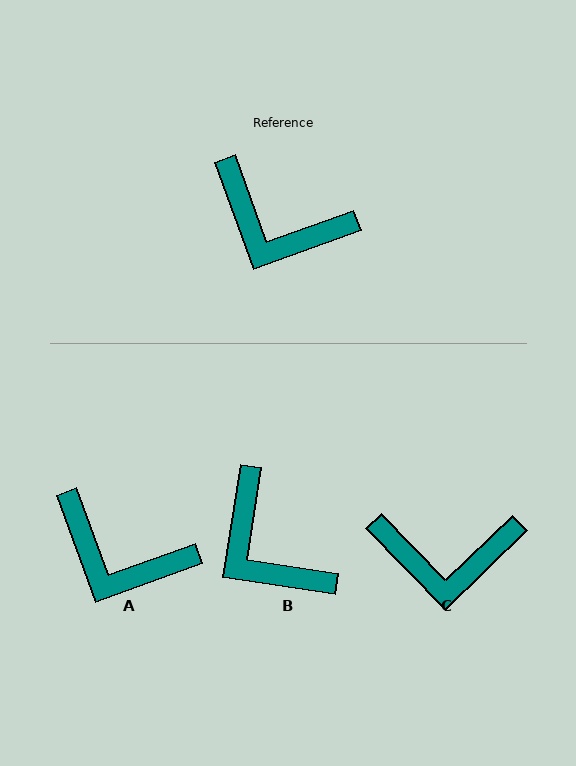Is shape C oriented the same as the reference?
No, it is off by about 24 degrees.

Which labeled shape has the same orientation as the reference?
A.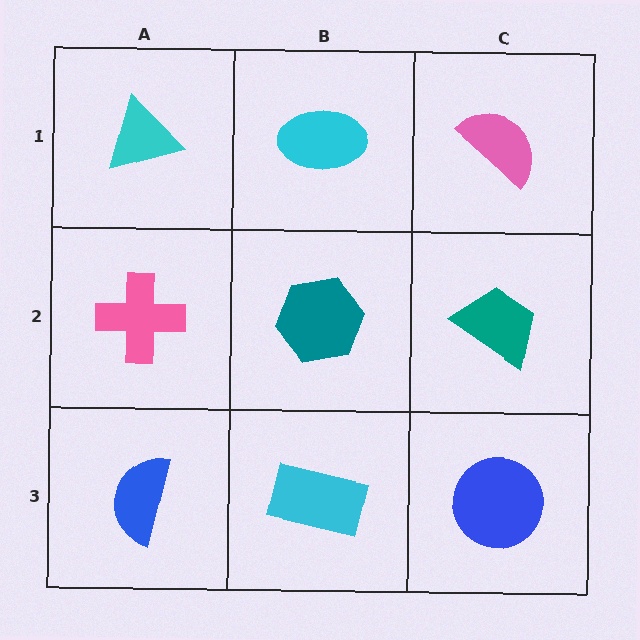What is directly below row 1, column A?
A pink cross.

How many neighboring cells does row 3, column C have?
2.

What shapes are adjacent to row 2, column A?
A cyan triangle (row 1, column A), a blue semicircle (row 3, column A), a teal hexagon (row 2, column B).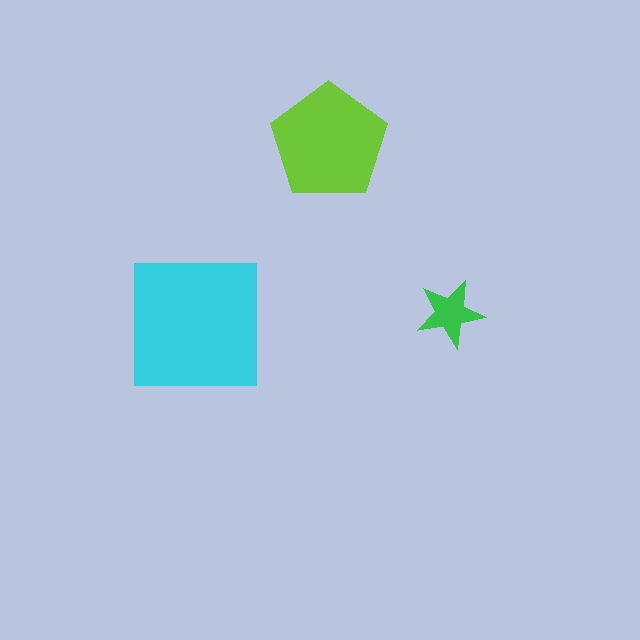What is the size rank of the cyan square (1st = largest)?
1st.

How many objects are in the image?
There are 3 objects in the image.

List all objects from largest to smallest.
The cyan square, the lime pentagon, the green star.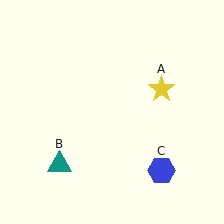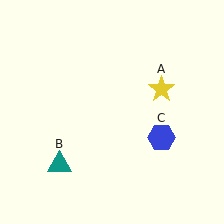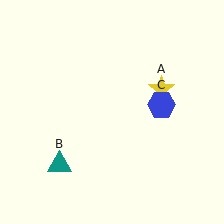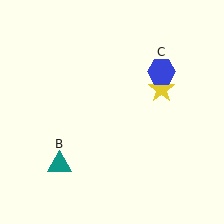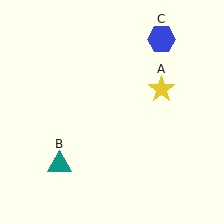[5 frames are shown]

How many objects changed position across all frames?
1 object changed position: blue hexagon (object C).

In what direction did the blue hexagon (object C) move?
The blue hexagon (object C) moved up.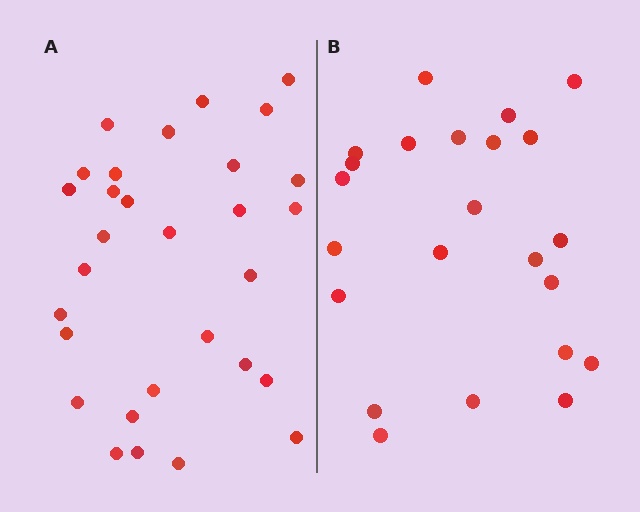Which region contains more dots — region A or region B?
Region A (the left region) has more dots.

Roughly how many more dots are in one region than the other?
Region A has roughly 8 or so more dots than region B.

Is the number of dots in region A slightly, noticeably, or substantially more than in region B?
Region A has noticeably more, but not dramatically so. The ratio is roughly 1.3 to 1.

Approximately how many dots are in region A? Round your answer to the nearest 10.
About 30 dots.